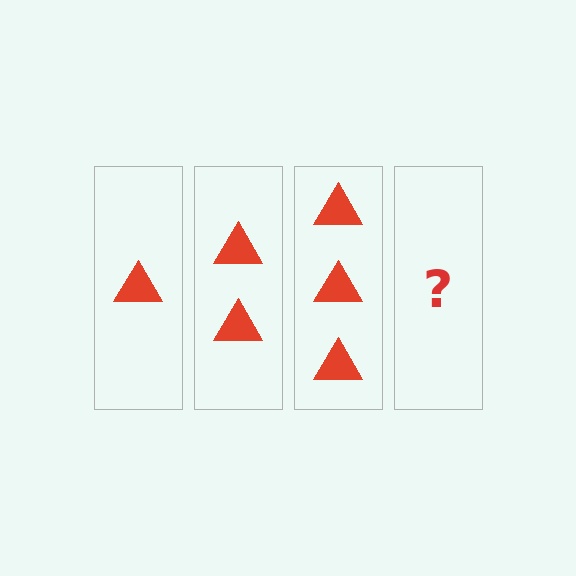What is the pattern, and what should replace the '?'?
The pattern is that each step adds one more triangle. The '?' should be 4 triangles.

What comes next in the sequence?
The next element should be 4 triangles.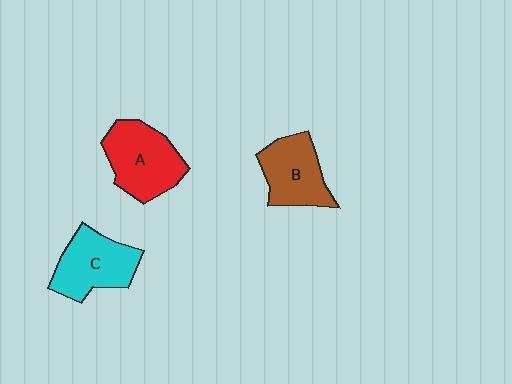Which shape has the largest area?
Shape A (red).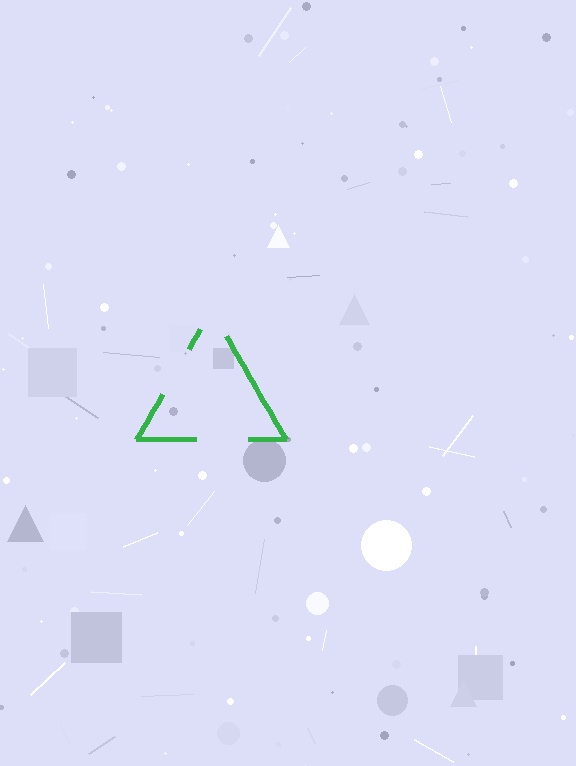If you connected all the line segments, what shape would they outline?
They would outline a triangle.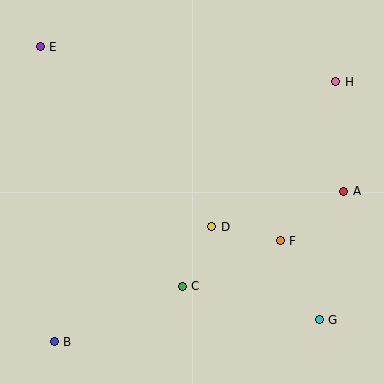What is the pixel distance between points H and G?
The distance between H and G is 239 pixels.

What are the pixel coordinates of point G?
Point G is at (319, 320).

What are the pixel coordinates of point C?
Point C is at (182, 286).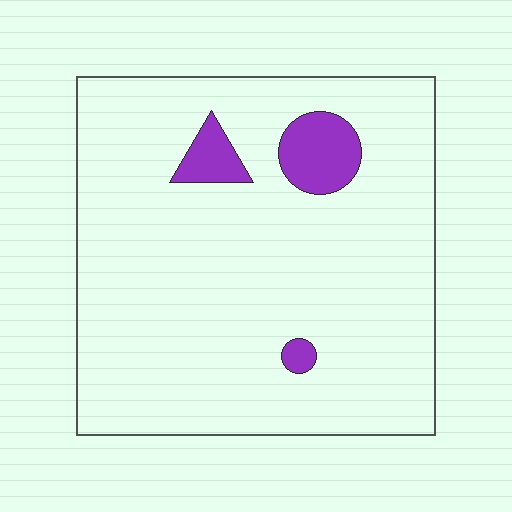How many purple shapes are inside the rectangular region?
3.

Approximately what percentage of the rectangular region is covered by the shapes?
Approximately 5%.